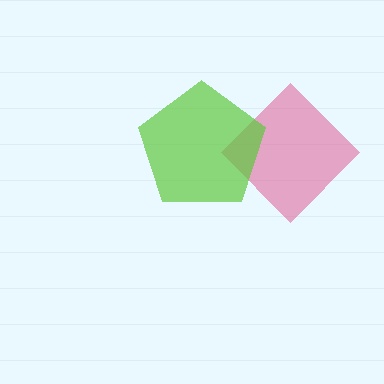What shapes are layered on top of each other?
The layered shapes are: a pink diamond, a lime pentagon.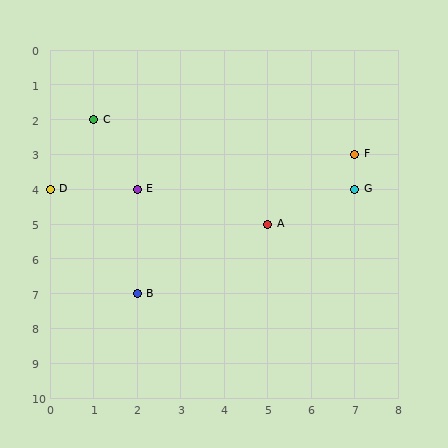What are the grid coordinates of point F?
Point F is at grid coordinates (7, 3).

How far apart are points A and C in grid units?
Points A and C are 4 columns and 3 rows apart (about 5.0 grid units diagonally).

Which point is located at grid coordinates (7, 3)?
Point F is at (7, 3).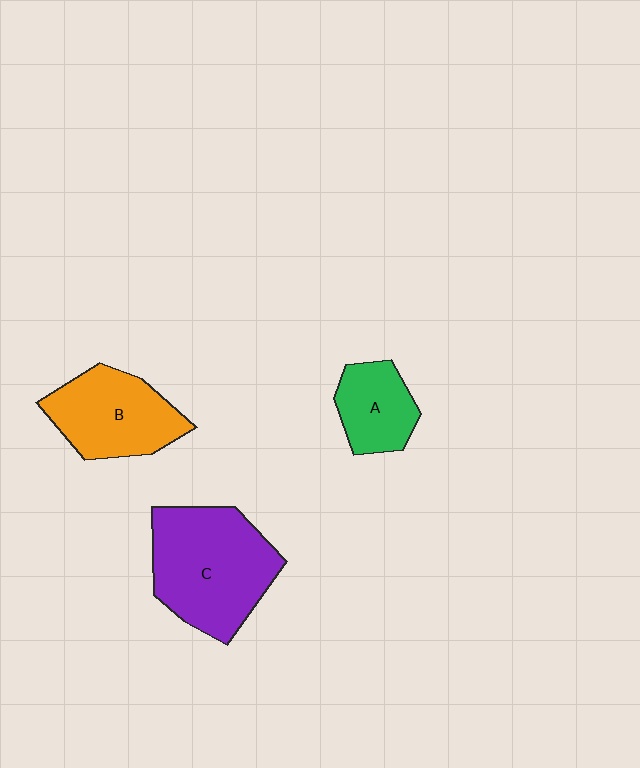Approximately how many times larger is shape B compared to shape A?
Approximately 1.5 times.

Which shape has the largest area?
Shape C (purple).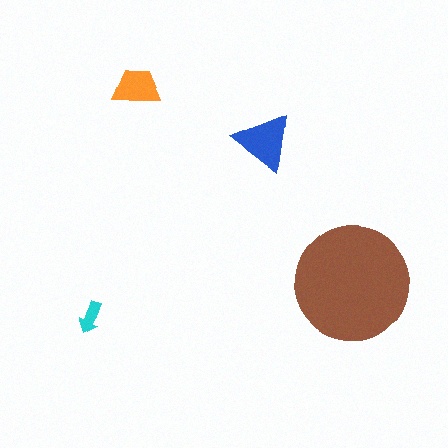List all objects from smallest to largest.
The cyan arrow, the orange trapezoid, the blue triangle, the brown circle.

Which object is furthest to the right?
The brown circle is rightmost.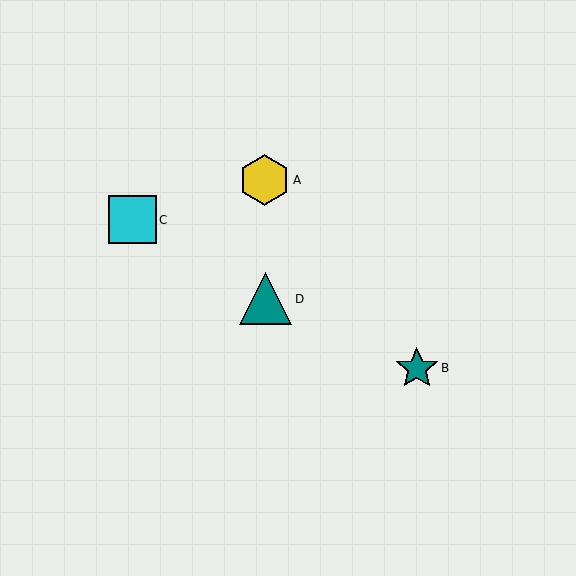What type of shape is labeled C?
Shape C is a cyan square.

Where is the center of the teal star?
The center of the teal star is at (417, 368).